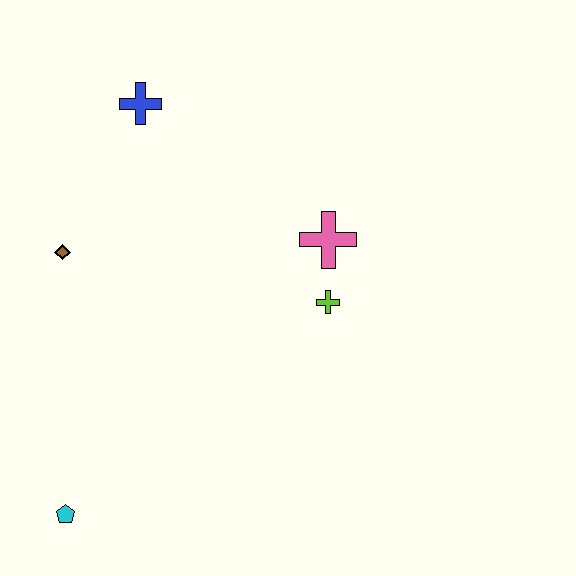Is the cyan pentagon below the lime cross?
Yes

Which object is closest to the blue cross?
The brown diamond is closest to the blue cross.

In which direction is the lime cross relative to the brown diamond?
The lime cross is to the right of the brown diamond.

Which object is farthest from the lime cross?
The cyan pentagon is farthest from the lime cross.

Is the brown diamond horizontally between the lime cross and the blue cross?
No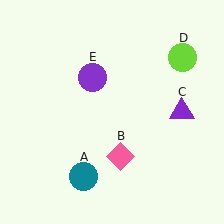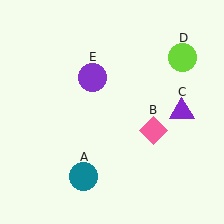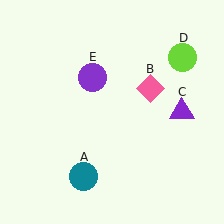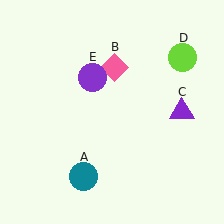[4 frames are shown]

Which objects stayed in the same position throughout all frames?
Teal circle (object A) and purple triangle (object C) and lime circle (object D) and purple circle (object E) remained stationary.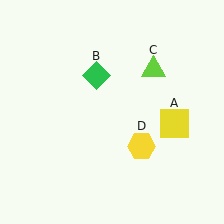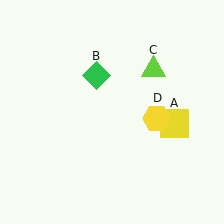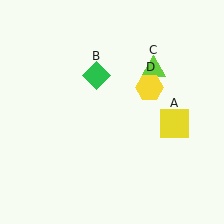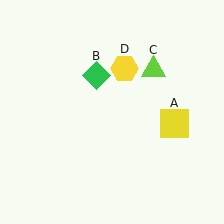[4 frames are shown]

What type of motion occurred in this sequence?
The yellow hexagon (object D) rotated counterclockwise around the center of the scene.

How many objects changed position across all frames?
1 object changed position: yellow hexagon (object D).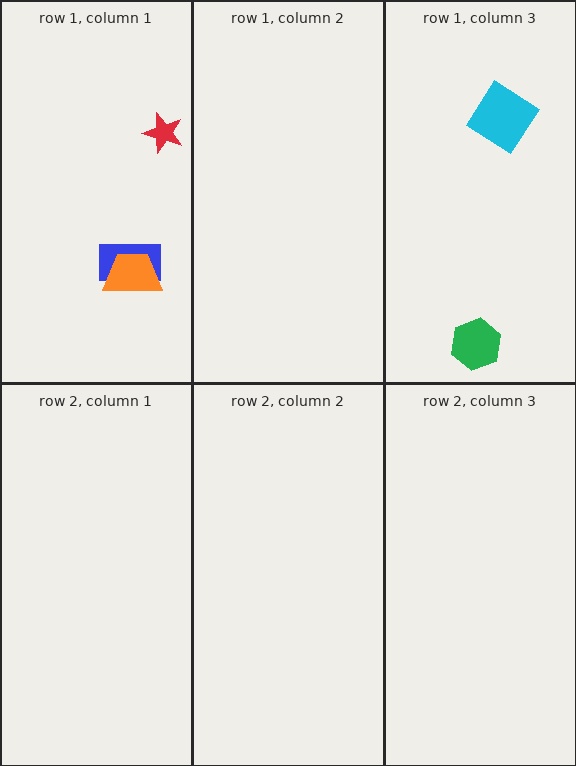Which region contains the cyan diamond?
The row 1, column 3 region.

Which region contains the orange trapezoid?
The row 1, column 1 region.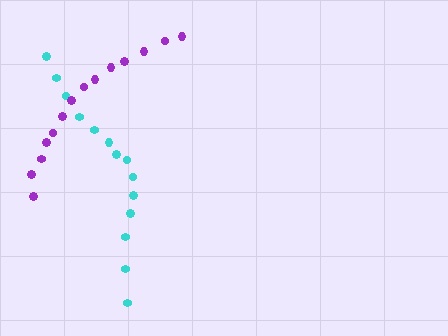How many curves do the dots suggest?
There are 2 distinct paths.